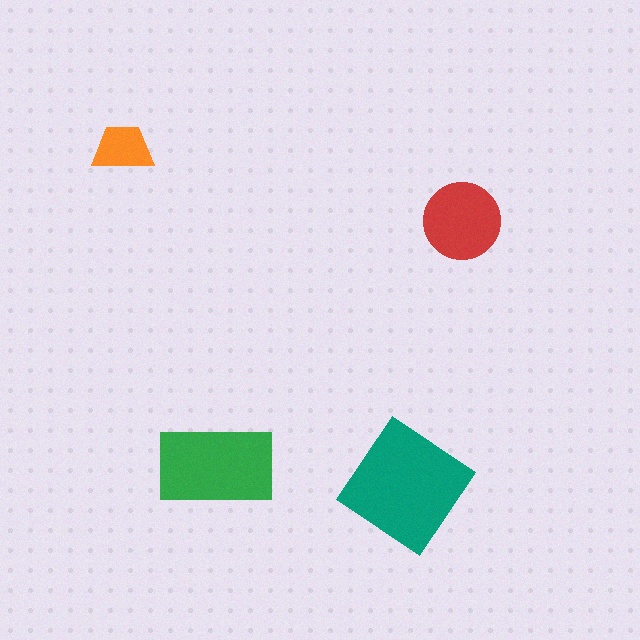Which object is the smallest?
The orange trapezoid.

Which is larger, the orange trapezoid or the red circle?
The red circle.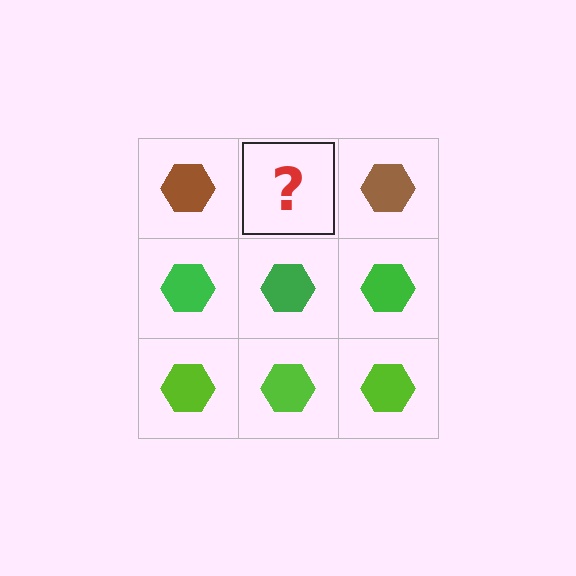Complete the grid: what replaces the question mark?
The question mark should be replaced with a brown hexagon.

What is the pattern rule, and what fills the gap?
The rule is that each row has a consistent color. The gap should be filled with a brown hexagon.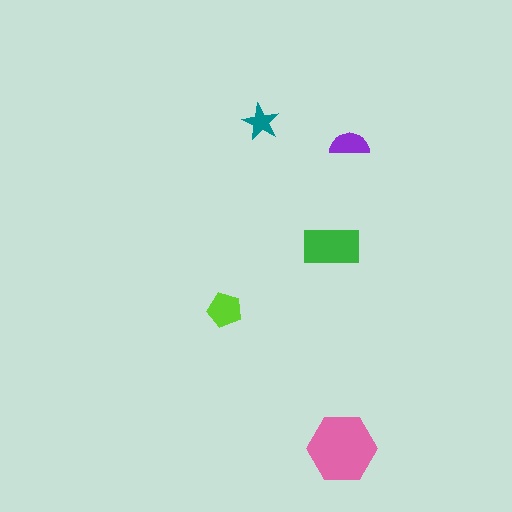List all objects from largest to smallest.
The pink hexagon, the green rectangle, the lime pentagon, the purple semicircle, the teal star.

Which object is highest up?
The teal star is topmost.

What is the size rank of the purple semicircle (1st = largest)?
4th.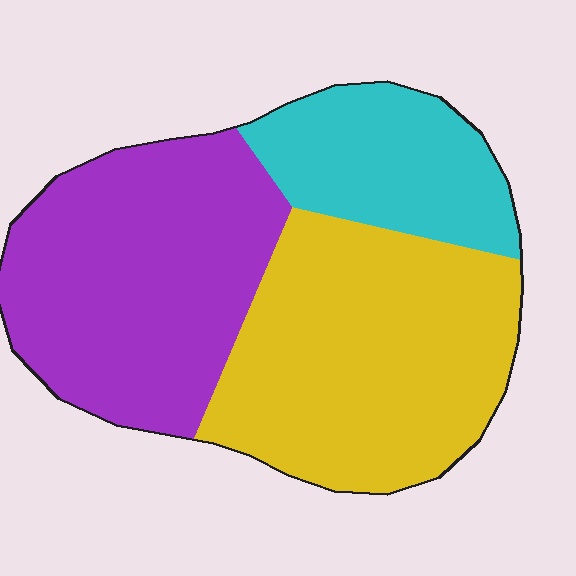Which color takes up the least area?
Cyan, at roughly 20%.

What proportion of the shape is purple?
Purple covers 39% of the shape.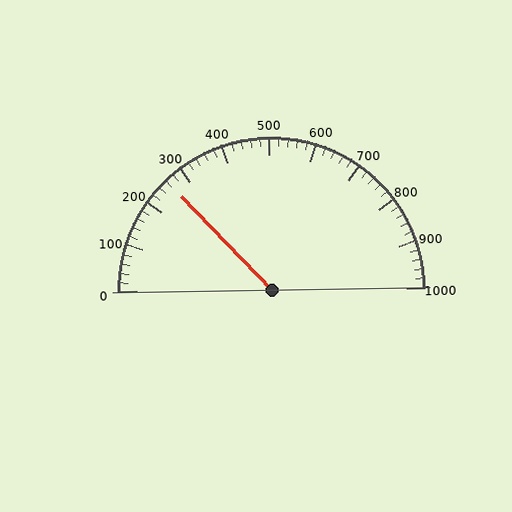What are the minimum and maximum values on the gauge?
The gauge ranges from 0 to 1000.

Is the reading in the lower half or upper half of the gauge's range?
The reading is in the lower half of the range (0 to 1000).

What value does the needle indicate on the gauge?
The needle indicates approximately 260.